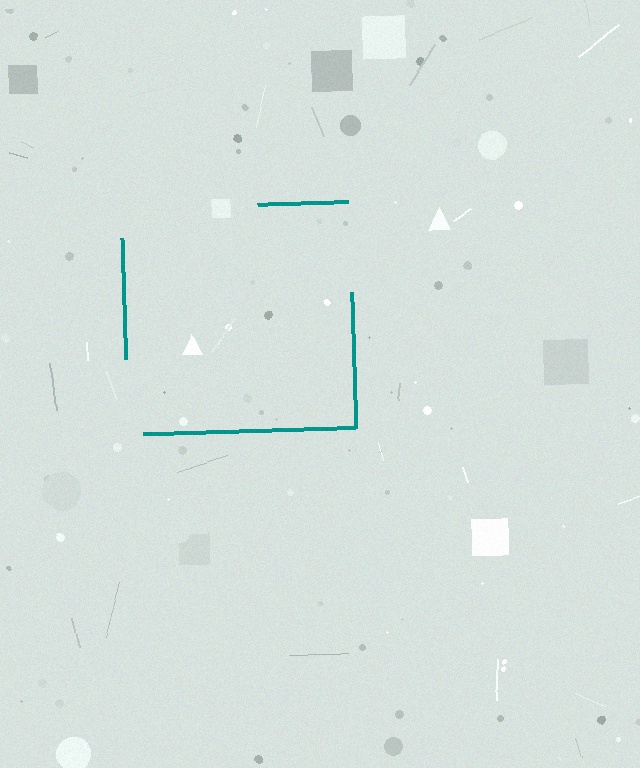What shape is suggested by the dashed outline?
The dashed outline suggests a square.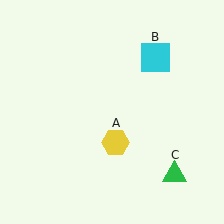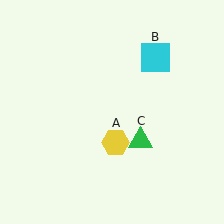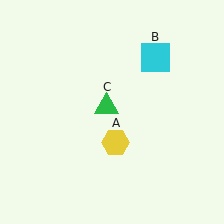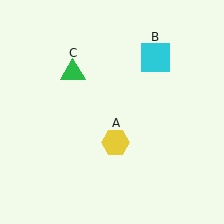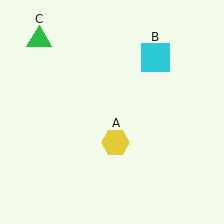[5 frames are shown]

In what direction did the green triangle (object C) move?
The green triangle (object C) moved up and to the left.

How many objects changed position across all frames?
1 object changed position: green triangle (object C).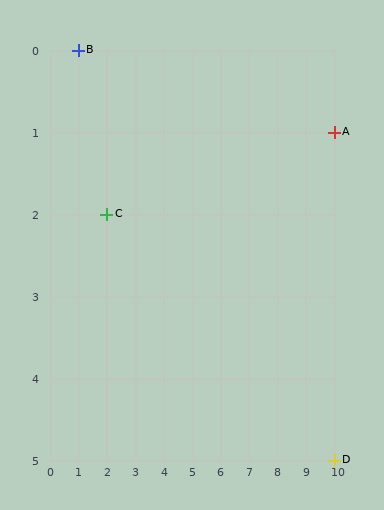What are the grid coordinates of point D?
Point D is at grid coordinates (10, 5).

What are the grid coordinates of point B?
Point B is at grid coordinates (1, 0).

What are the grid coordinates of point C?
Point C is at grid coordinates (2, 2).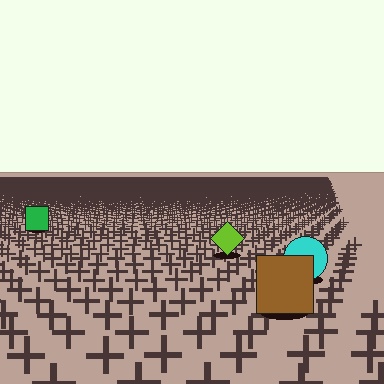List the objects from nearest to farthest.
From nearest to farthest: the brown square, the cyan circle, the lime diamond, the green square.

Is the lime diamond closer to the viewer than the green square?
Yes. The lime diamond is closer — you can tell from the texture gradient: the ground texture is coarser near it.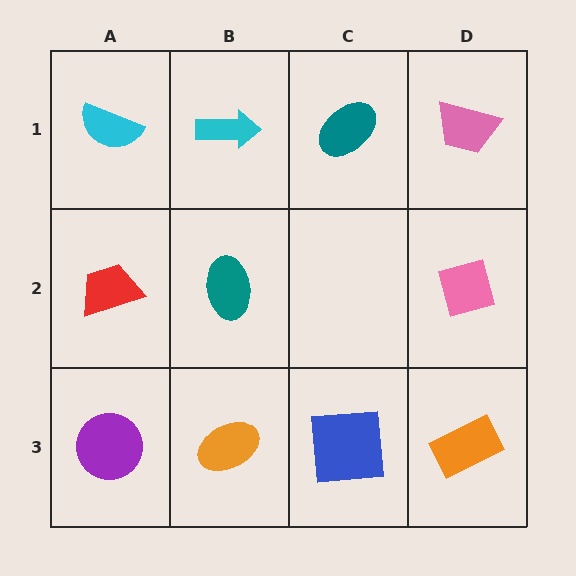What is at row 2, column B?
A teal ellipse.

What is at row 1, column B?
A cyan arrow.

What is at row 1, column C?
A teal ellipse.